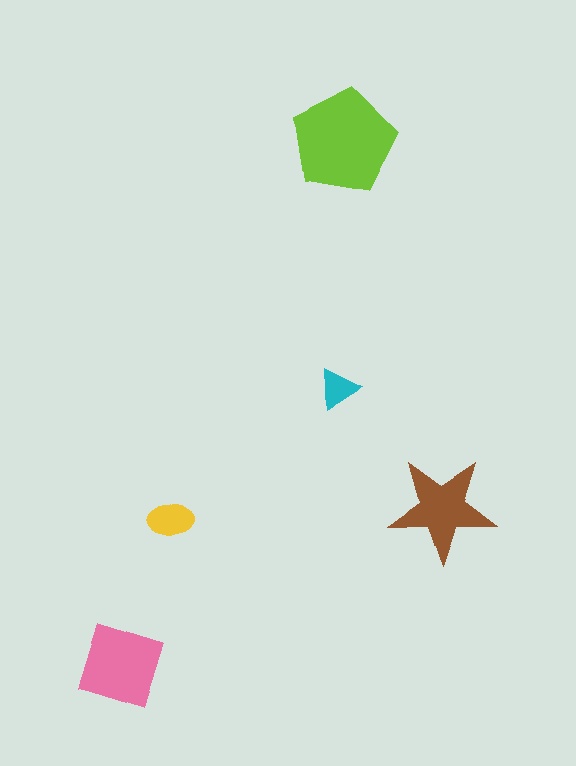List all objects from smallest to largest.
The cyan triangle, the yellow ellipse, the brown star, the pink diamond, the lime pentagon.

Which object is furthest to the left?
The pink diamond is leftmost.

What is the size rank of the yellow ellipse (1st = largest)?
4th.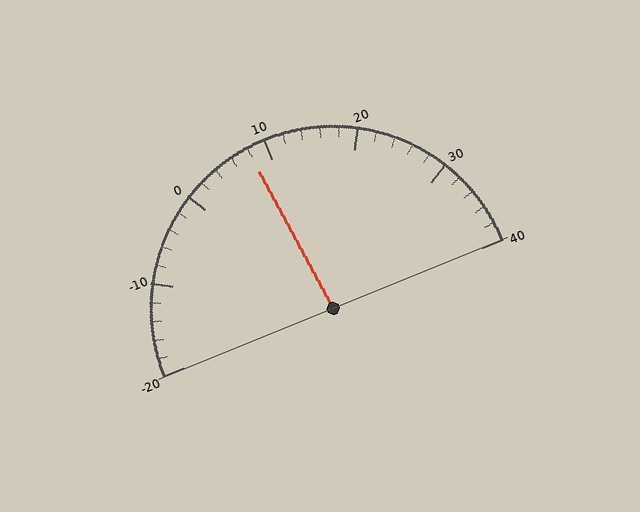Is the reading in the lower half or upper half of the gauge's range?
The reading is in the lower half of the range (-20 to 40).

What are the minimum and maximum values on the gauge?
The gauge ranges from -20 to 40.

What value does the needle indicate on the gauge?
The needle indicates approximately 8.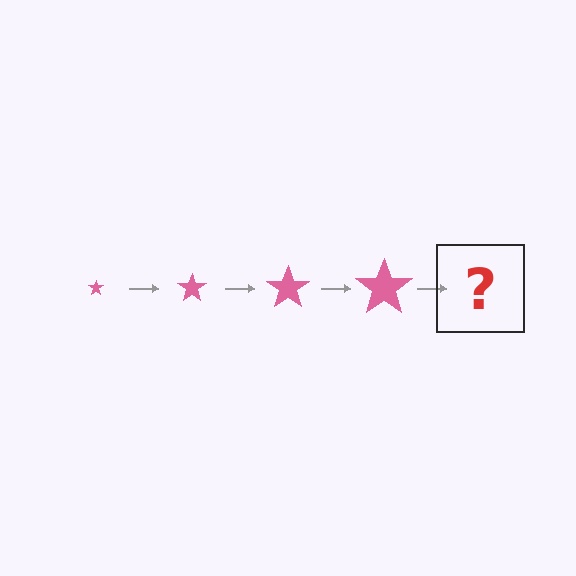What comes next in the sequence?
The next element should be a pink star, larger than the previous one.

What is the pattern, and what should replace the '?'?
The pattern is that the star gets progressively larger each step. The '?' should be a pink star, larger than the previous one.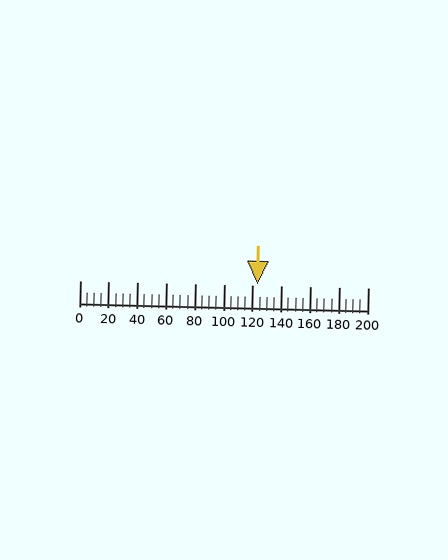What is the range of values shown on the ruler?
The ruler shows values from 0 to 200.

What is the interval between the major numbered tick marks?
The major tick marks are spaced 20 units apart.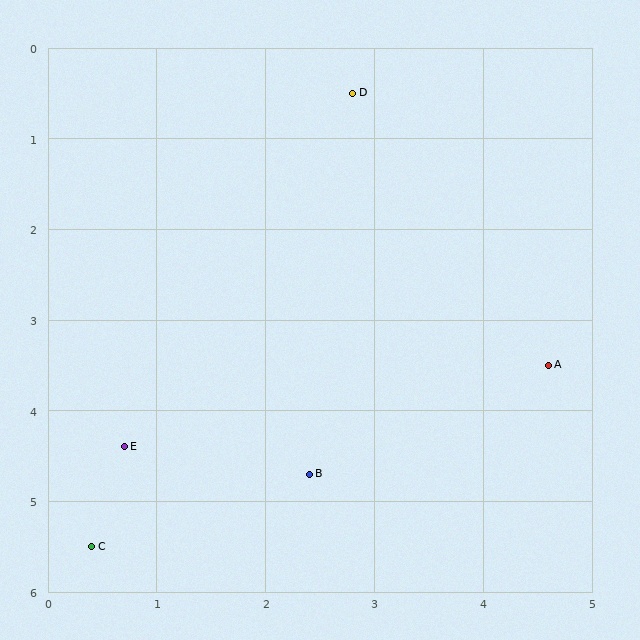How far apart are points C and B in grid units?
Points C and B are about 2.2 grid units apart.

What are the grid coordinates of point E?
Point E is at approximately (0.7, 4.4).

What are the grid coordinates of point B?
Point B is at approximately (2.4, 4.7).